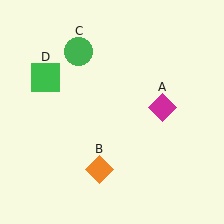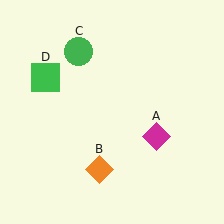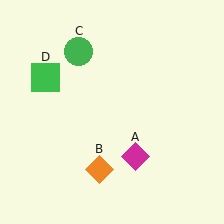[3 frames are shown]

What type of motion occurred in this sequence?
The magenta diamond (object A) rotated clockwise around the center of the scene.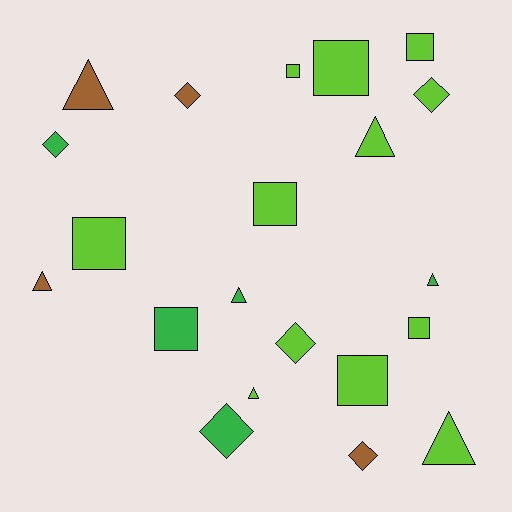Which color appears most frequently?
Lime, with 12 objects.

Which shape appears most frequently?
Square, with 8 objects.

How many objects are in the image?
There are 21 objects.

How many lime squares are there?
There are 7 lime squares.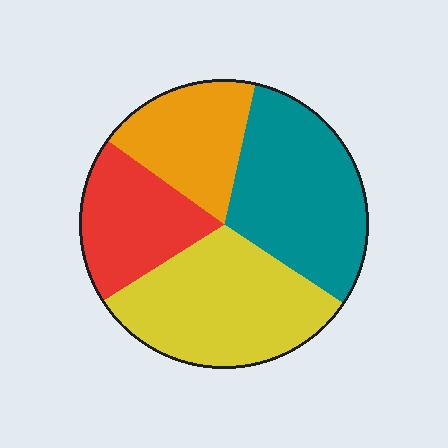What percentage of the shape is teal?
Teal takes up about one third (1/3) of the shape.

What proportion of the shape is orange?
Orange covers around 20% of the shape.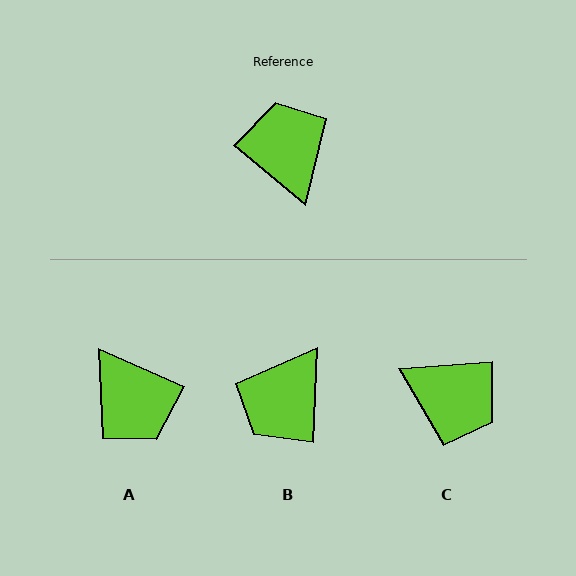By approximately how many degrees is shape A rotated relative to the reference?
Approximately 164 degrees clockwise.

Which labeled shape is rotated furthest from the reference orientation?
A, about 164 degrees away.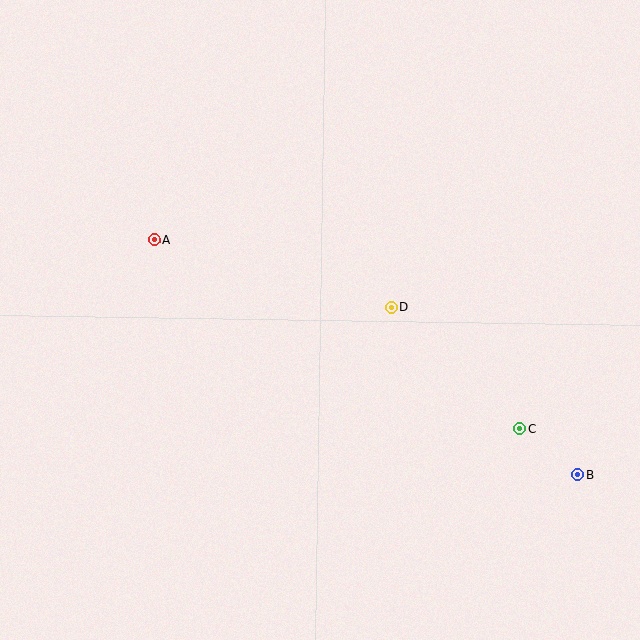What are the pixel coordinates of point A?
Point A is at (154, 240).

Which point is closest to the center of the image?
Point D at (392, 307) is closest to the center.